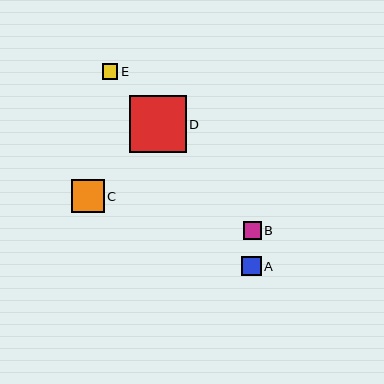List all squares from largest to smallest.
From largest to smallest: D, C, A, B, E.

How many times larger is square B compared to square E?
Square B is approximately 1.1 times the size of square E.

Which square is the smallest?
Square E is the smallest with a size of approximately 16 pixels.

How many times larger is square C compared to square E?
Square C is approximately 2.1 times the size of square E.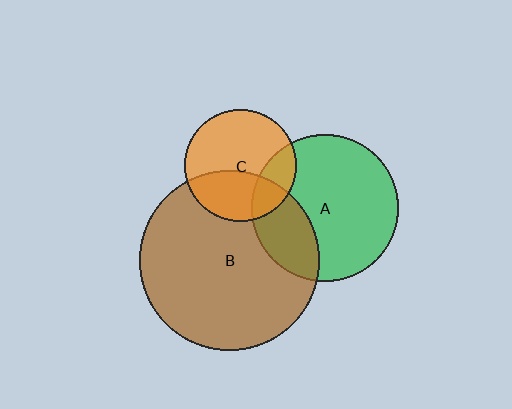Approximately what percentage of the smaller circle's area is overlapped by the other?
Approximately 35%.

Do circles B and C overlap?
Yes.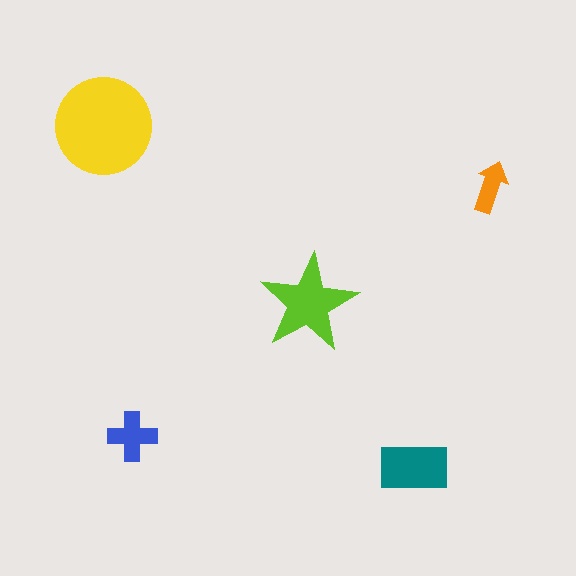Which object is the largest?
The yellow circle.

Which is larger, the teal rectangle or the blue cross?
The teal rectangle.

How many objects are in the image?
There are 5 objects in the image.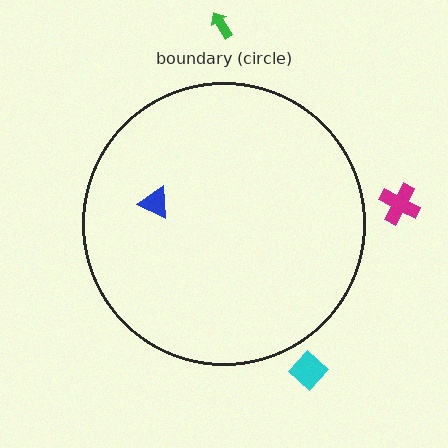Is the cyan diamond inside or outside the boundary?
Outside.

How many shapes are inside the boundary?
1 inside, 3 outside.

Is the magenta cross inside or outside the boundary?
Outside.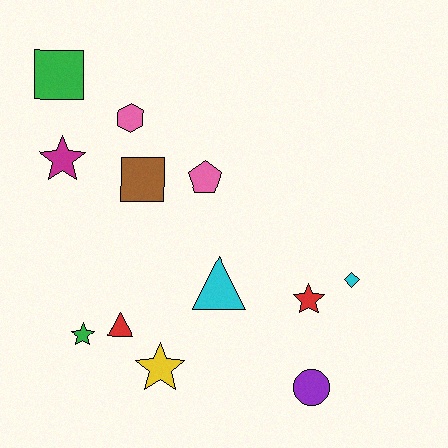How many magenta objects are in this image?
There is 1 magenta object.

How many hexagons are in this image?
There is 1 hexagon.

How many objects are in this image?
There are 12 objects.